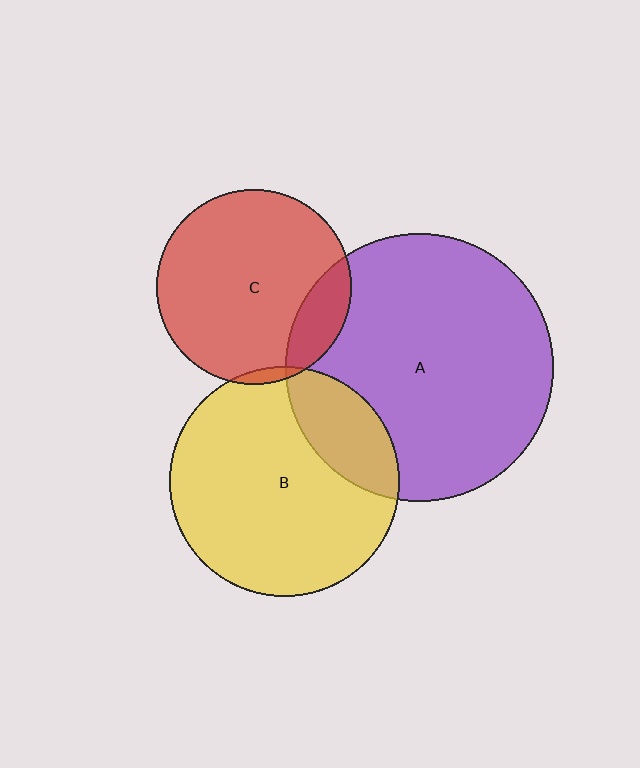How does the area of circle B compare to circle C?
Approximately 1.4 times.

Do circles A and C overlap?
Yes.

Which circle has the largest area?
Circle A (purple).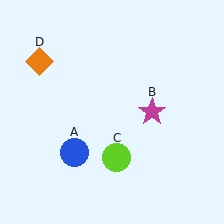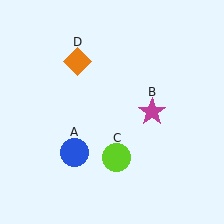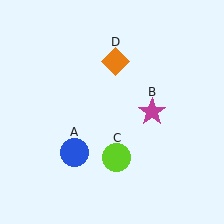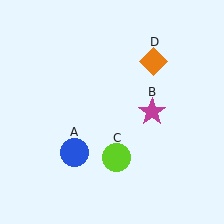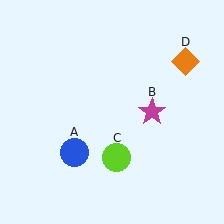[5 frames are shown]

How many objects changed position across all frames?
1 object changed position: orange diamond (object D).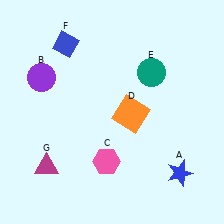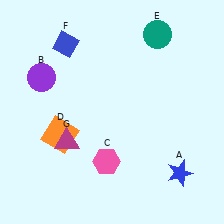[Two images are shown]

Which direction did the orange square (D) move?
The orange square (D) moved left.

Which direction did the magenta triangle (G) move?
The magenta triangle (G) moved up.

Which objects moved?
The objects that moved are: the orange square (D), the teal circle (E), the magenta triangle (G).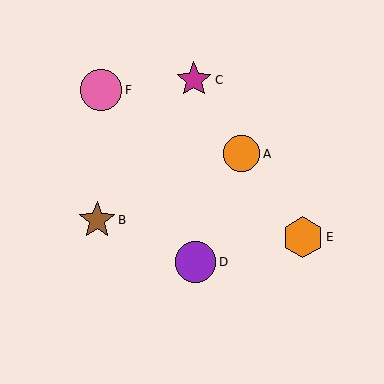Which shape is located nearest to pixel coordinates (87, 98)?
The pink circle (labeled F) at (101, 90) is nearest to that location.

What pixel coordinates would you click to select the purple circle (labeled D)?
Click at (196, 262) to select the purple circle D.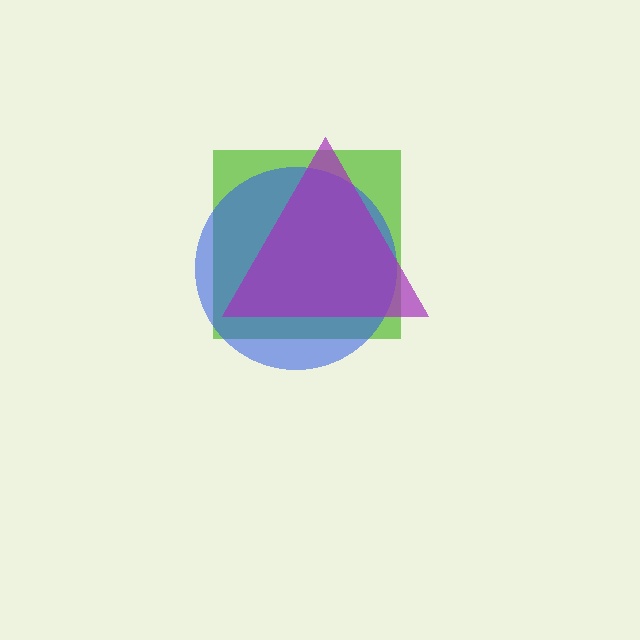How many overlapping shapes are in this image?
There are 3 overlapping shapes in the image.